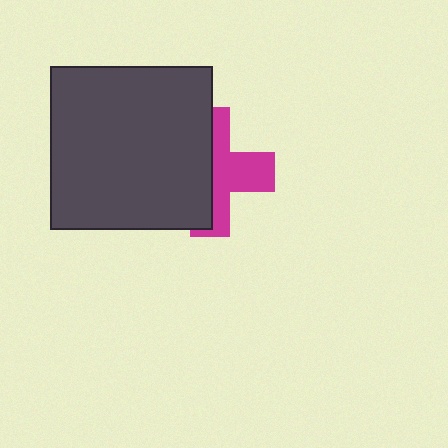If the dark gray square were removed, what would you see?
You would see the complete magenta cross.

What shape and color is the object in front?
The object in front is a dark gray square.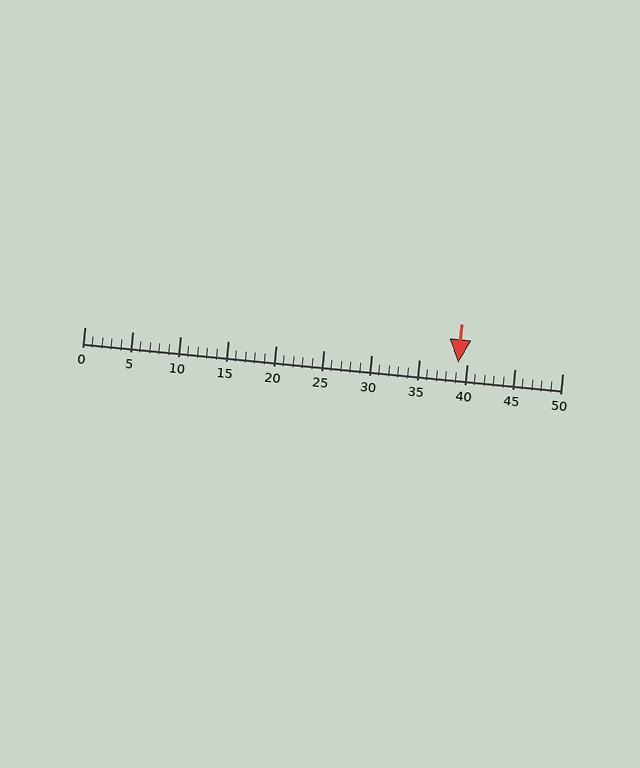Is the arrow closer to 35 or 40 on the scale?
The arrow is closer to 40.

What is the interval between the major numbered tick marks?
The major tick marks are spaced 5 units apart.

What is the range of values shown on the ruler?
The ruler shows values from 0 to 50.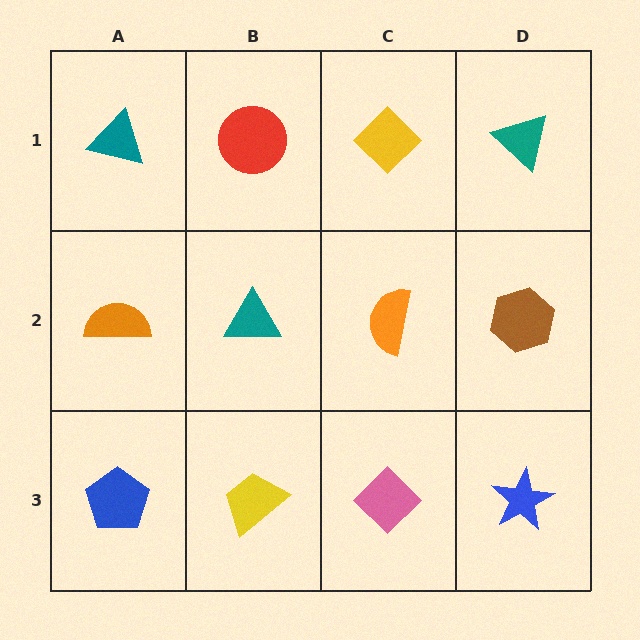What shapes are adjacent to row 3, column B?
A teal triangle (row 2, column B), a blue pentagon (row 3, column A), a pink diamond (row 3, column C).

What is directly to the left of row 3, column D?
A pink diamond.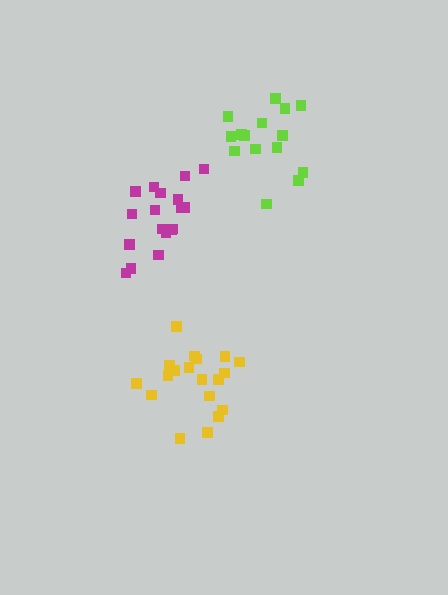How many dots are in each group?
Group 1: 19 dots, Group 2: 15 dots, Group 3: 18 dots (52 total).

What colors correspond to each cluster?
The clusters are colored: yellow, lime, magenta.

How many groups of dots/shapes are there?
There are 3 groups.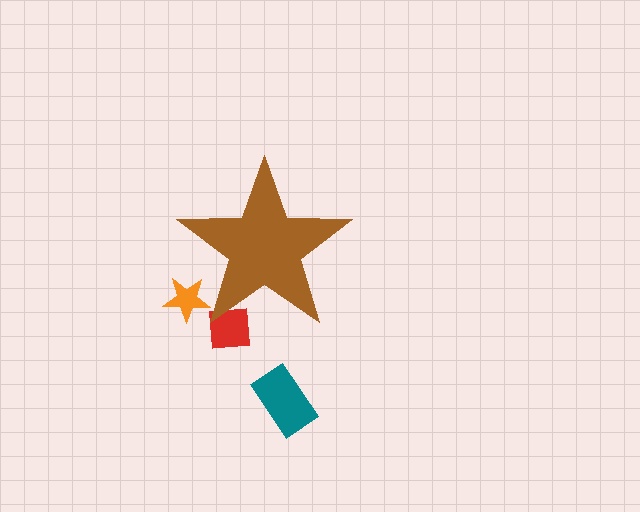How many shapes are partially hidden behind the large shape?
2 shapes are partially hidden.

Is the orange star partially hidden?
Yes, the orange star is partially hidden behind the brown star.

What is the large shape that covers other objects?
A brown star.